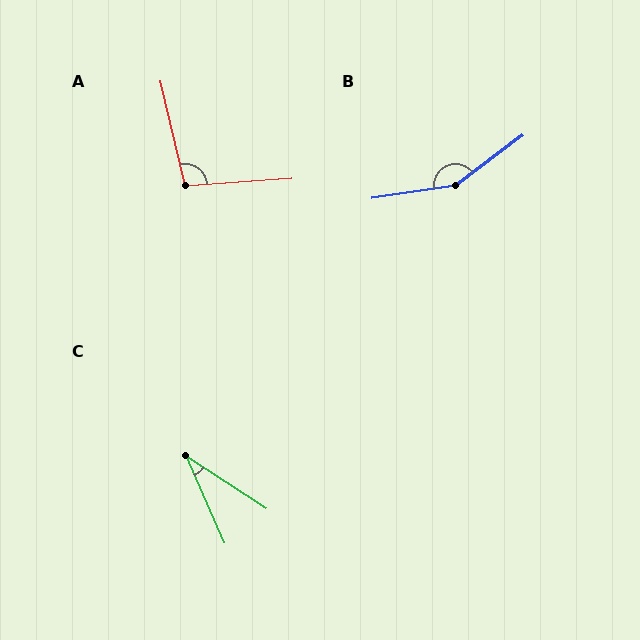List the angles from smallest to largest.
C (33°), A (99°), B (151°).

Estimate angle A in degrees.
Approximately 99 degrees.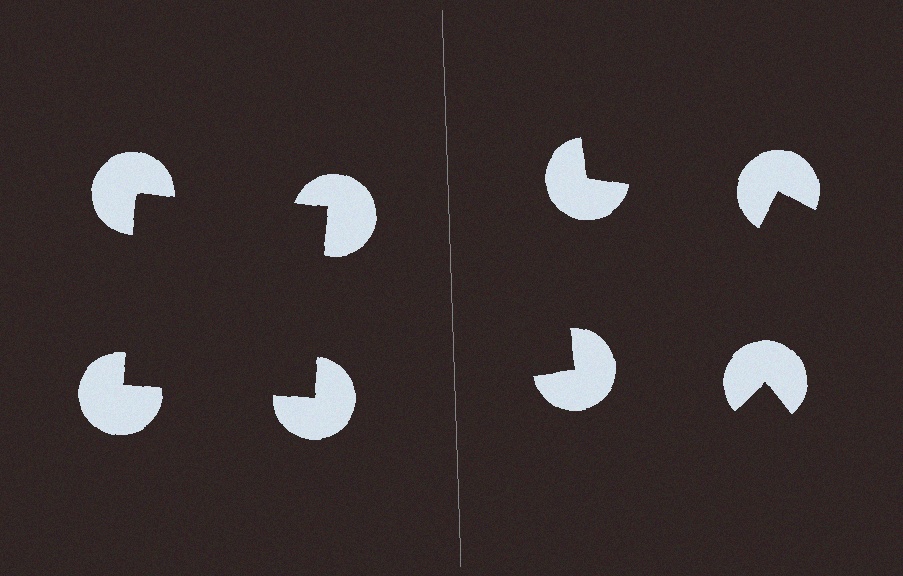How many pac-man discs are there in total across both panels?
8 — 4 on each side.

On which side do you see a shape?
An illusory square appears on the left side. On the right side the wedge cuts are rotated, so no coherent shape forms.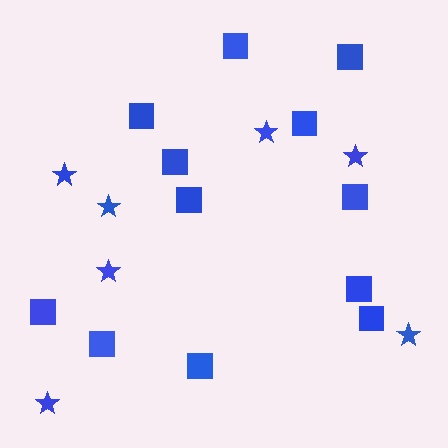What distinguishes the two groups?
There are 2 groups: one group of stars (7) and one group of squares (12).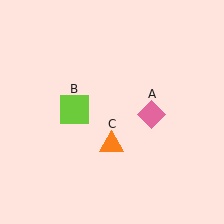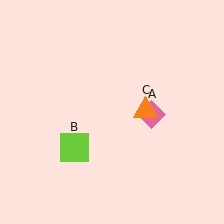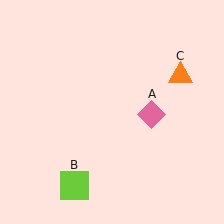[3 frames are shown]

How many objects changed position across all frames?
2 objects changed position: lime square (object B), orange triangle (object C).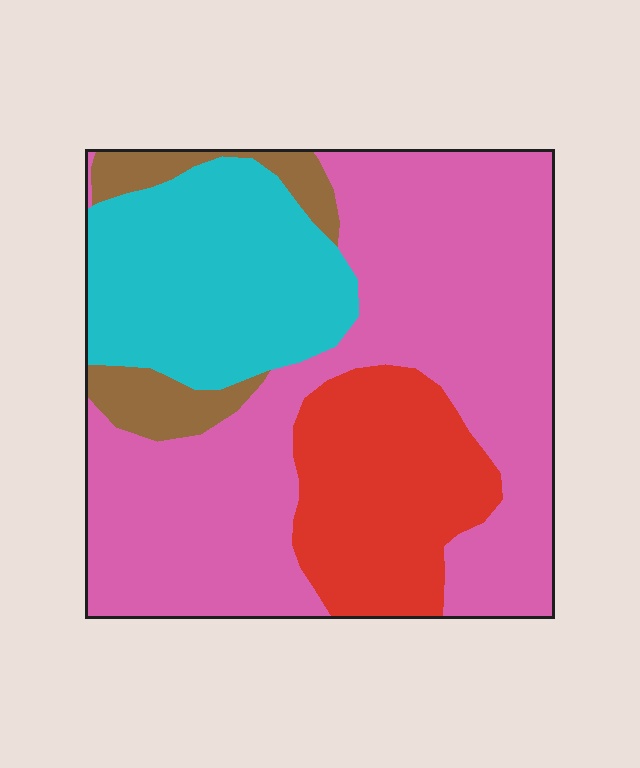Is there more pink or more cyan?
Pink.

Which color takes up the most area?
Pink, at roughly 50%.